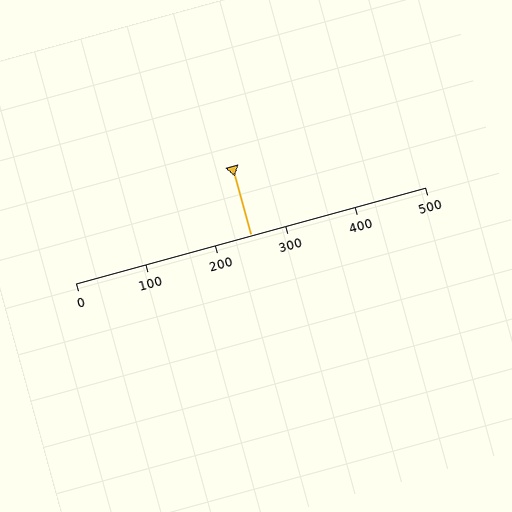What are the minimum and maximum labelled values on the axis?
The axis runs from 0 to 500.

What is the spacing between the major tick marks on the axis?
The major ticks are spaced 100 apart.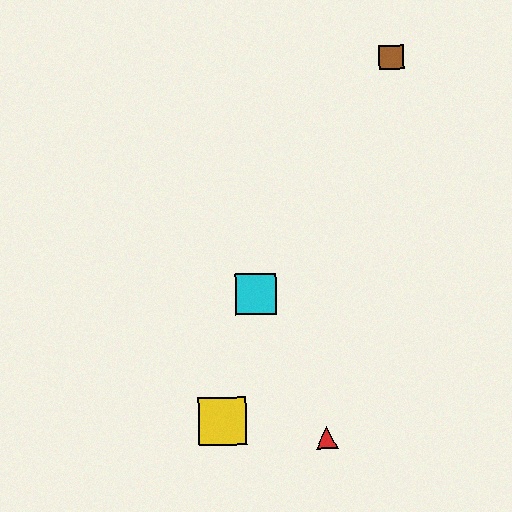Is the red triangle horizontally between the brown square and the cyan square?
Yes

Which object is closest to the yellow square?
The red triangle is closest to the yellow square.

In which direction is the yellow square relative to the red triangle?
The yellow square is to the left of the red triangle.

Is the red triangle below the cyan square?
Yes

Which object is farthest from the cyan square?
The brown square is farthest from the cyan square.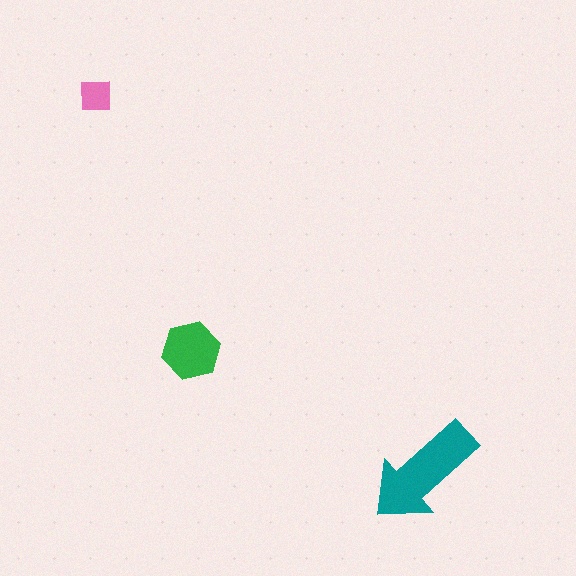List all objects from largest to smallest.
The teal arrow, the green hexagon, the pink square.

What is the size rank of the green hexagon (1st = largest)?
2nd.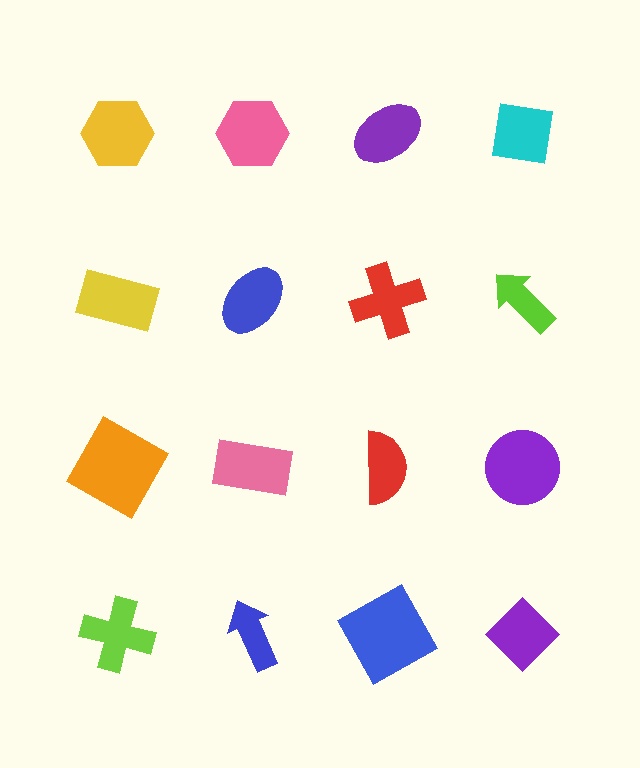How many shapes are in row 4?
4 shapes.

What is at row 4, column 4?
A purple diamond.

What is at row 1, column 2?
A pink hexagon.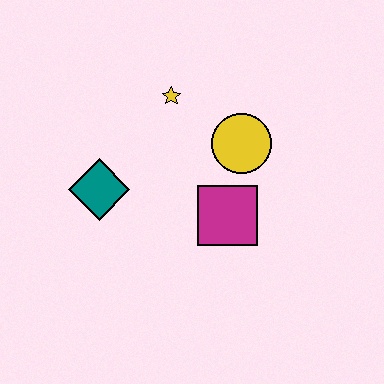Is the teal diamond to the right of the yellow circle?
No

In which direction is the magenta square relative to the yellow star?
The magenta square is below the yellow star.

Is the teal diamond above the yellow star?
No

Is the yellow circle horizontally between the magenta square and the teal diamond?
No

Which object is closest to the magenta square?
The yellow circle is closest to the magenta square.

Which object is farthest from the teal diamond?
The yellow circle is farthest from the teal diamond.